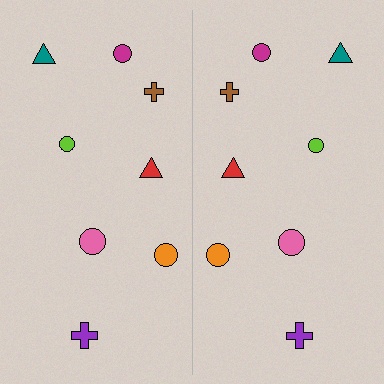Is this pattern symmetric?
Yes, this pattern has bilateral (reflection) symmetry.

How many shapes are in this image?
There are 16 shapes in this image.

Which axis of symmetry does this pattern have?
The pattern has a vertical axis of symmetry running through the center of the image.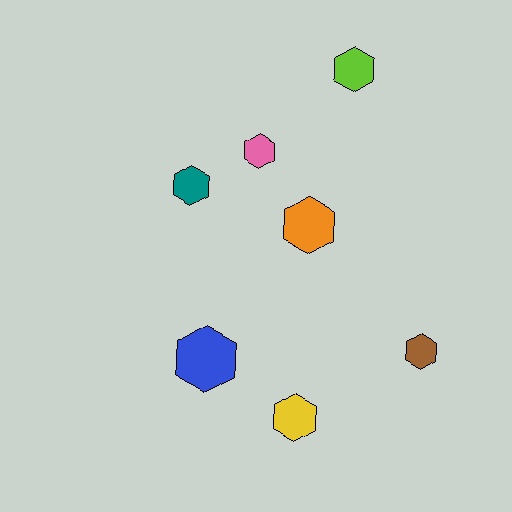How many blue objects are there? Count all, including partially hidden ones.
There is 1 blue object.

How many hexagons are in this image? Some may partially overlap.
There are 7 hexagons.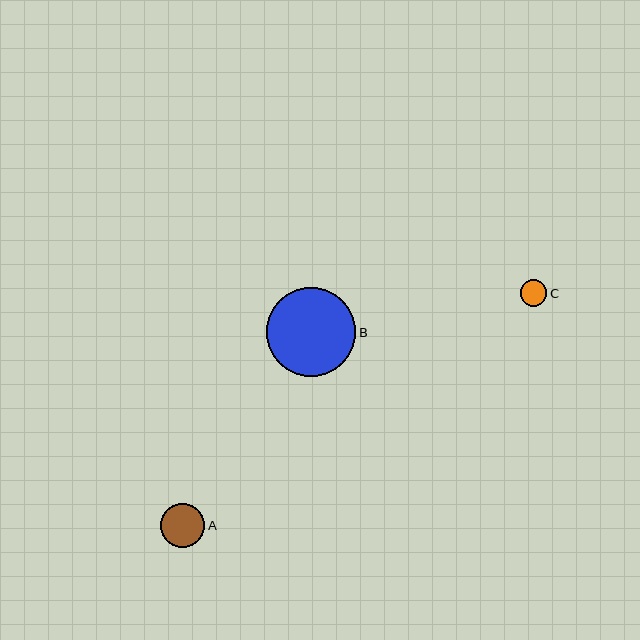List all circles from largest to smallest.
From largest to smallest: B, A, C.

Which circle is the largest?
Circle B is the largest with a size of approximately 90 pixels.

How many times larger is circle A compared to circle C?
Circle A is approximately 1.7 times the size of circle C.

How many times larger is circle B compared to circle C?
Circle B is approximately 3.4 times the size of circle C.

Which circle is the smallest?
Circle C is the smallest with a size of approximately 26 pixels.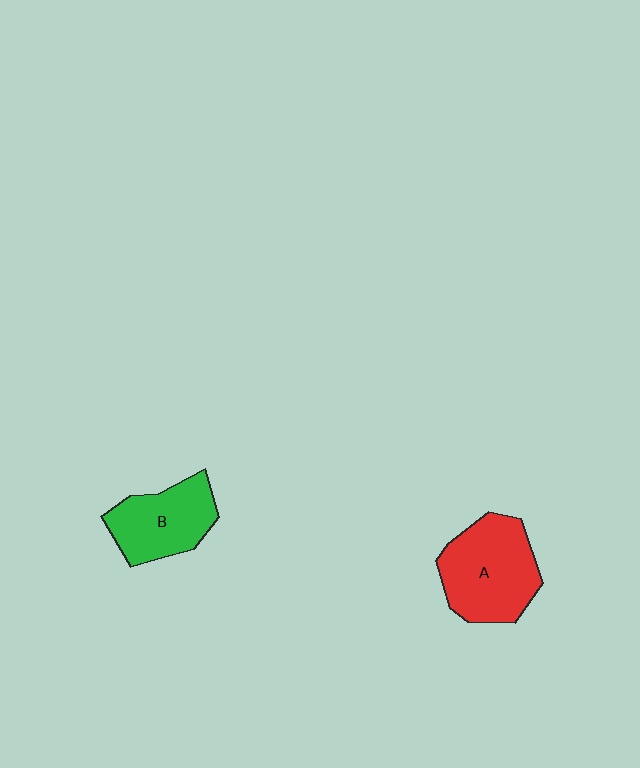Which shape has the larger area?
Shape A (red).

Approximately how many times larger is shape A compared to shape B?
Approximately 1.3 times.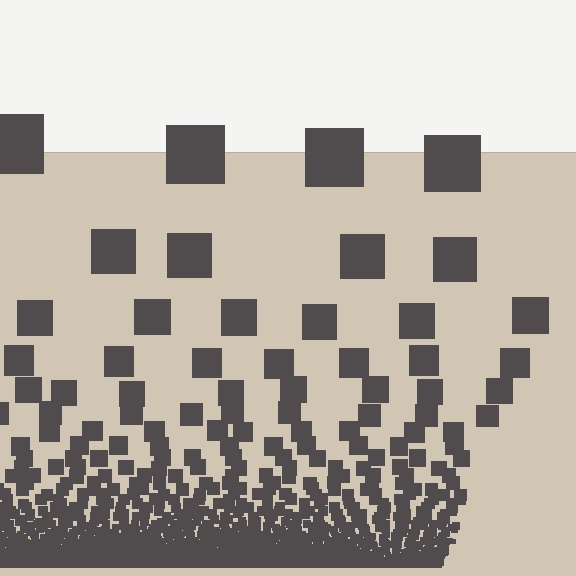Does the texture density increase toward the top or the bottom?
Density increases toward the bottom.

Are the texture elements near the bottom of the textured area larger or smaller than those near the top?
Smaller. The gradient is inverted — elements near the bottom are smaller and denser.